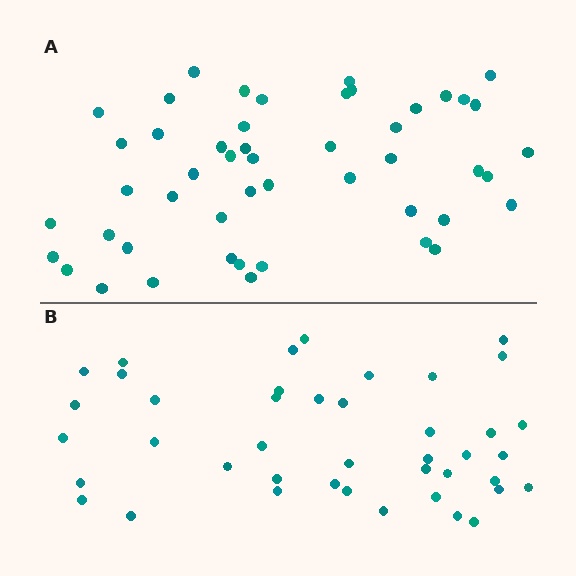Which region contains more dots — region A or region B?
Region A (the top region) has more dots.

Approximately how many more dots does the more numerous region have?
Region A has roughly 8 or so more dots than region B.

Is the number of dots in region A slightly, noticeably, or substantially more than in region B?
Region A has only slightly more — the two regions are fairly close. The ratio is roughly 1.2 to 1.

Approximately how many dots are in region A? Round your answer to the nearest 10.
About 50 dots. (The exact count is 49, which rounds to 50.)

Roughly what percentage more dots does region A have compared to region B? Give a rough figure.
About 15% more.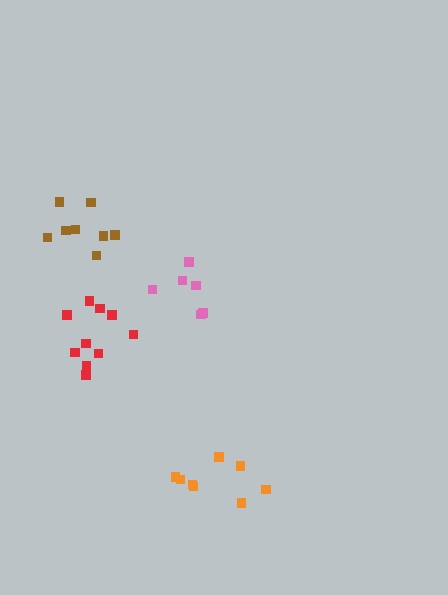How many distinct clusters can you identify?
There are 4 distinct clusters.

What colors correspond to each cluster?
The clusters are colored: pink, red, brown, orange.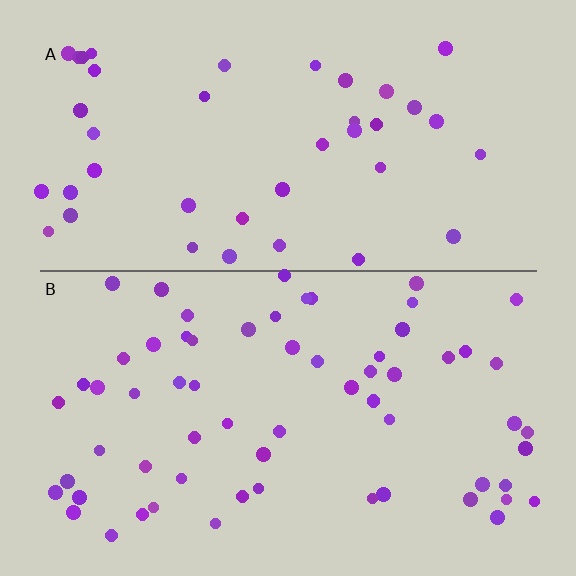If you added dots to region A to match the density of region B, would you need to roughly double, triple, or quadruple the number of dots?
Approximately double.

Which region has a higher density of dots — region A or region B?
B (the bottom).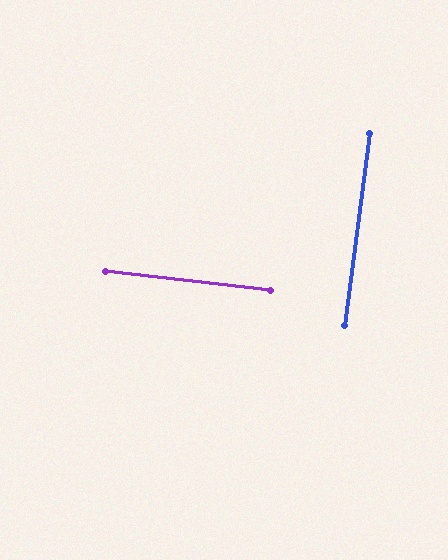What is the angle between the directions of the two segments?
Approximately 89 degrees.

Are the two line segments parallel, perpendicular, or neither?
Perpendicular — they meet at approximately 89°.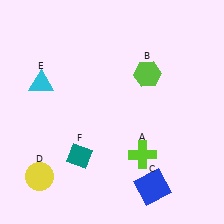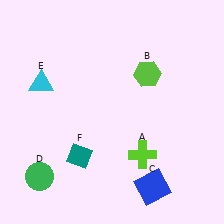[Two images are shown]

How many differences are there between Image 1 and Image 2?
There is 1 difference between the two images.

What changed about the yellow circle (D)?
In Image 1, D is yellow. In Image 2, it changed to green.